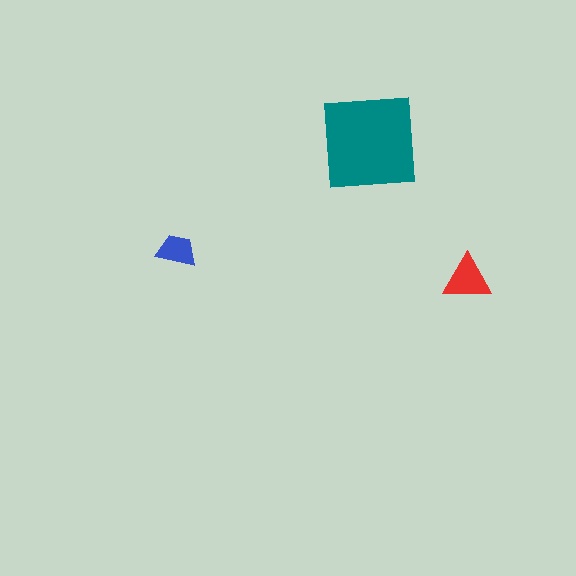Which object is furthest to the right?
The red triangle is rightmost.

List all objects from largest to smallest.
The teal square, the red triangle, the blue trapezoid.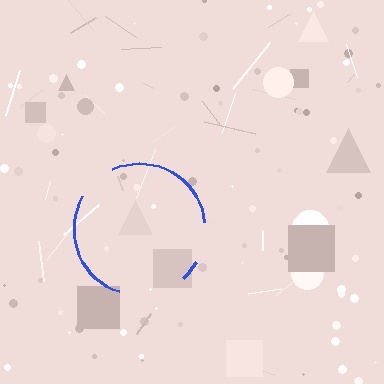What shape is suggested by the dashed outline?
The dashed outline suggests a circle.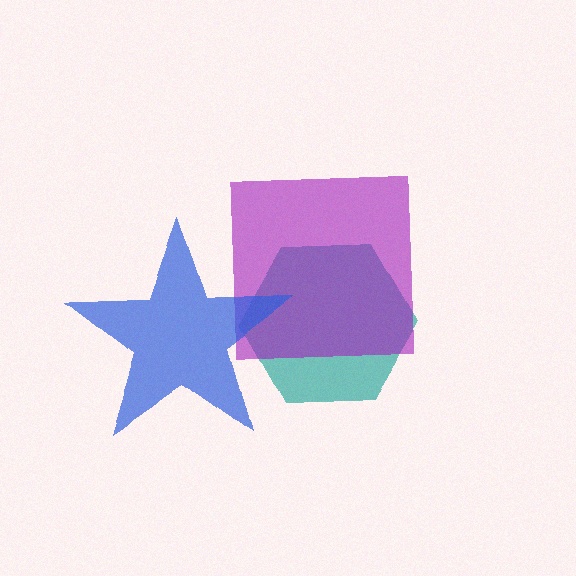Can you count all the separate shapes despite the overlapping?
Yes, there are 3 separate shapes.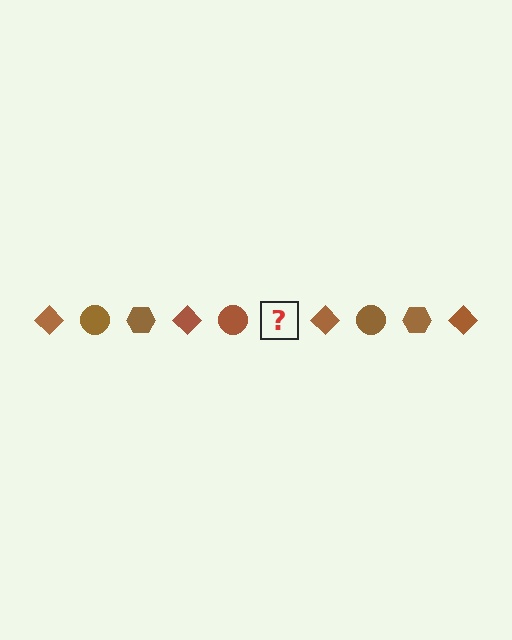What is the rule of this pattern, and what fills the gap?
The rule is that the pattern cycles through diamond, circle, hexagon shapes in brown. The gap should be filled with a brown hexagon.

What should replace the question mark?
The question mark should be replaced with a brown hexagon.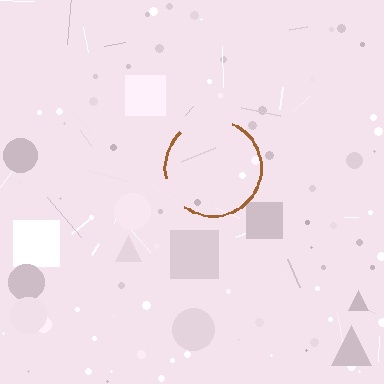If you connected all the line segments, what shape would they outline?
They would outline a circle.